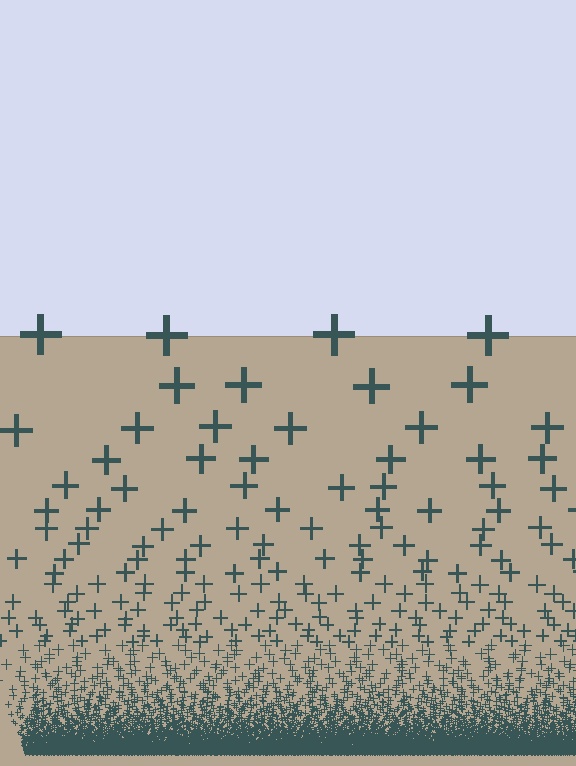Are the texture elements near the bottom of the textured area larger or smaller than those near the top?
Smaller. The gradient is inverted — elements near the bottom are smaller and denser.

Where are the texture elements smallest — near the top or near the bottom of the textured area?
Near the bottom.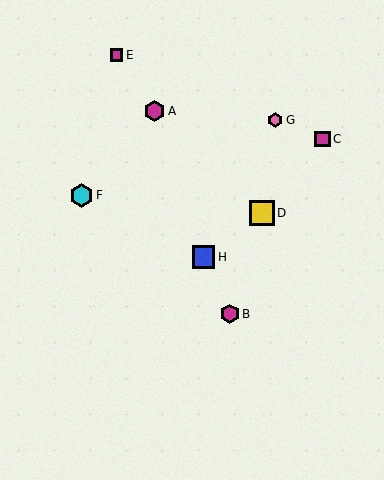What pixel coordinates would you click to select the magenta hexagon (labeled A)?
Click at (155, 111) to select the magenta hexagon A.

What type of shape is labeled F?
Shape F is a cyan hexagon.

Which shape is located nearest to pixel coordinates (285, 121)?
The pink hexagon (labeled G) at (275, 120) is nearest to that location.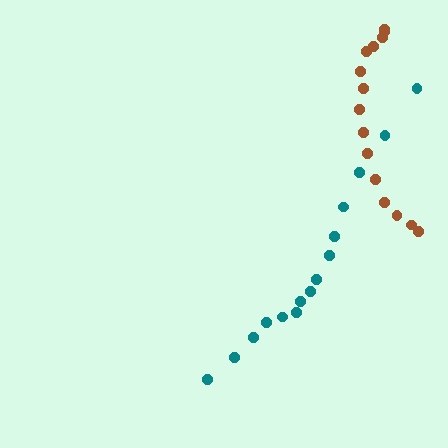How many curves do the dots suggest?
There are 2 distinct paths.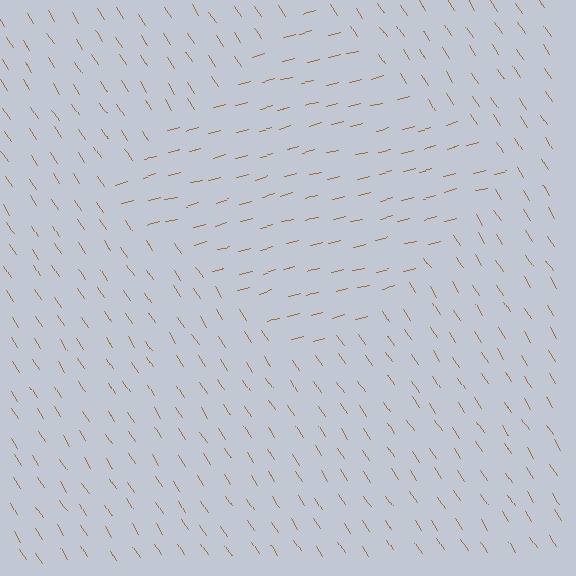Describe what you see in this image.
The image is filled with small brown line segments. A diamond region in the image has lines oriented differently from the surrounding lines, creating a visible texture boundary.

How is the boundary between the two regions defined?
The boundary is defined purely by a change in line orientation (approximately 71 degrees difference). All lines are the same color and thickness.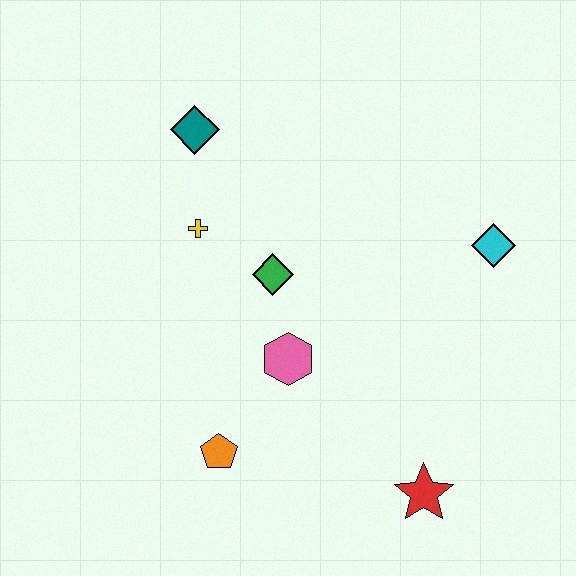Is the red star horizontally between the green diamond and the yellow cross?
No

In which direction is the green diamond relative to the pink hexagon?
The green diamond is above the pink hexagon.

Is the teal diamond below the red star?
No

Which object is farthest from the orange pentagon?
The cyan diamond is farthest from the orange pentagon.